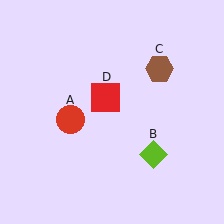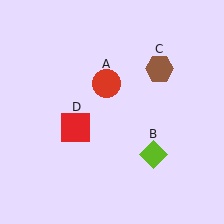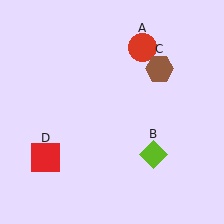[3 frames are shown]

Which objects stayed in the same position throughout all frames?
Lime diamond (object B) and brown hexagon (object C) remained stationary.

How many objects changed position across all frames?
2 objects changed position: red circle (object A), red square (object D).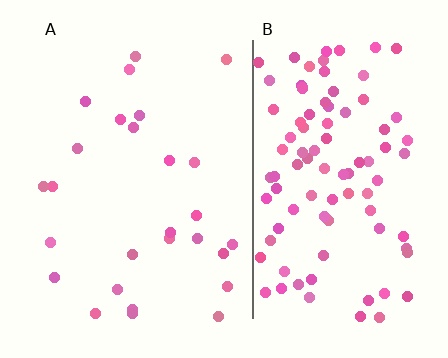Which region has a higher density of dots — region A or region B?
B (the right).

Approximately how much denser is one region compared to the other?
Approximately 3.7× — region B over region A.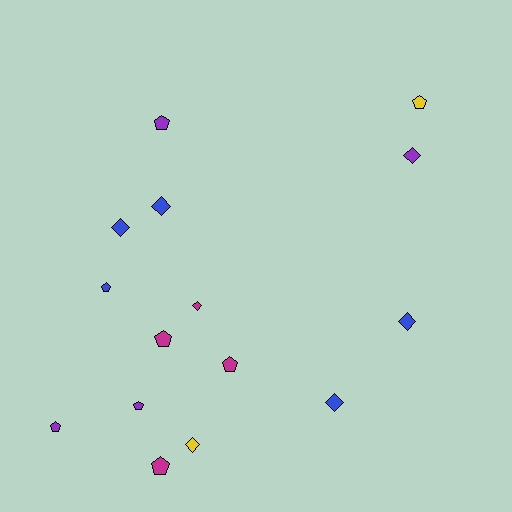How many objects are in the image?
There are 15 objects.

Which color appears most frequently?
Blue, with 5 objects.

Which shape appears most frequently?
Pentagon, with 8 objects.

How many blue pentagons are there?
There is 1 blue pentagon.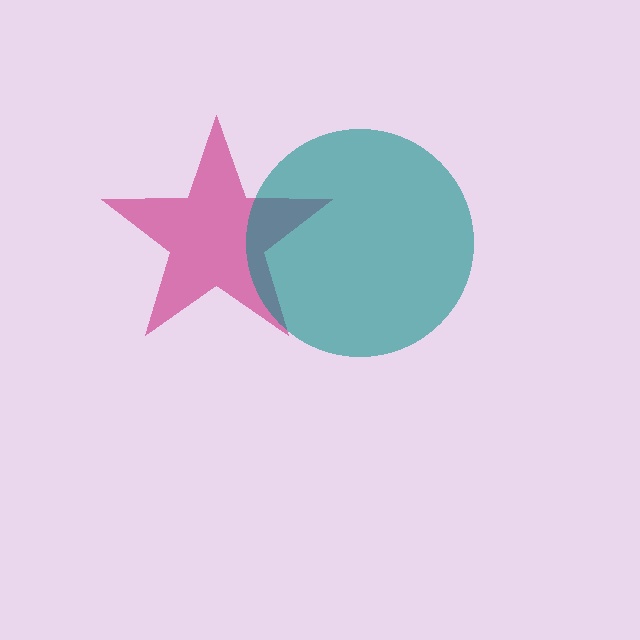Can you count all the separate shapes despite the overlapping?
Yes, there are 2 separate shapes.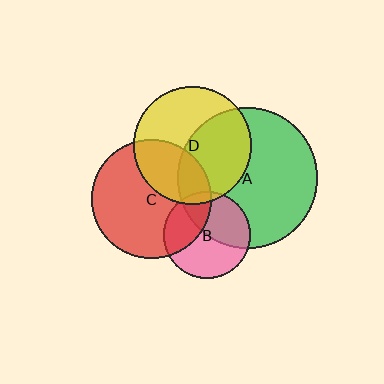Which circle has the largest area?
Circle A (green).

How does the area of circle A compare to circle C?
Approximately 1.4 times.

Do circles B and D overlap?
Yes.